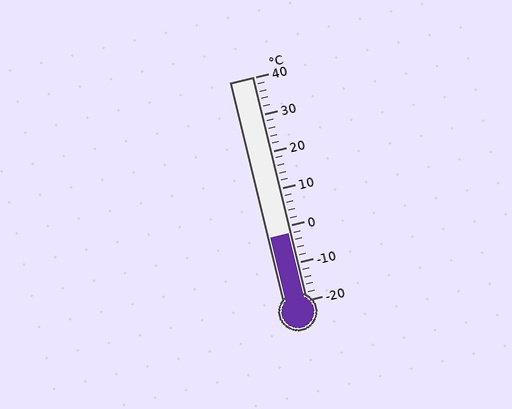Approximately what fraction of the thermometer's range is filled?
The thermometer is filled to approximately 30% of its range.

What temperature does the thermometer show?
The thermometer shows approximately -2°C.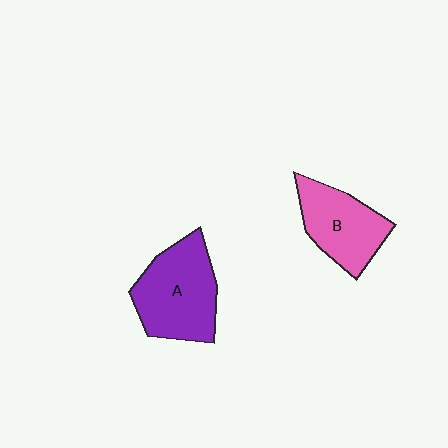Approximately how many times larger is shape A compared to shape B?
Approximately 1.3 times.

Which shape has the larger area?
Shape A (purple).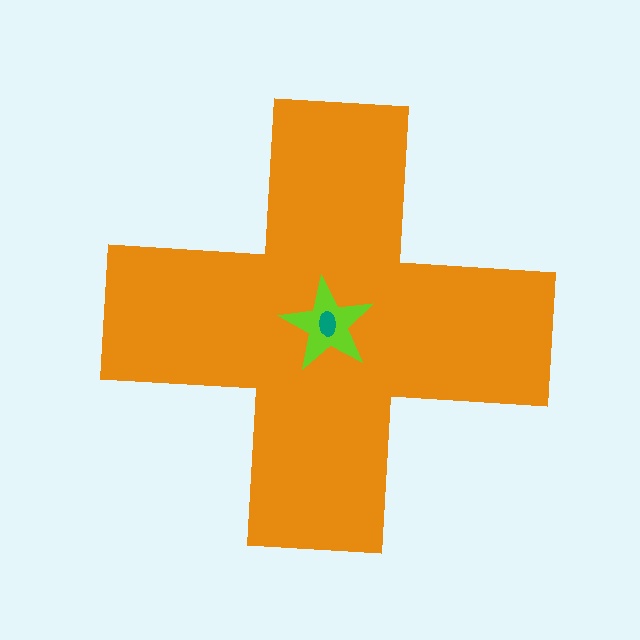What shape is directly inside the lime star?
The teal ellipse.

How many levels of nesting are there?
3.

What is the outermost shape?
The orange cross.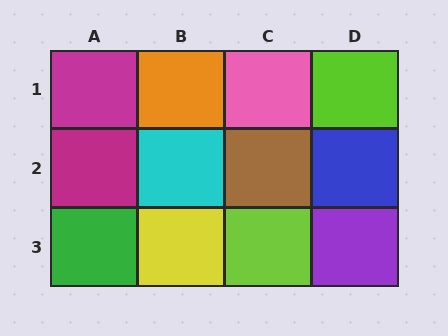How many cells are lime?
2 cells are lime.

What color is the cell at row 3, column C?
Lime.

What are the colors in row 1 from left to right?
Magenta, orange, pink, lime.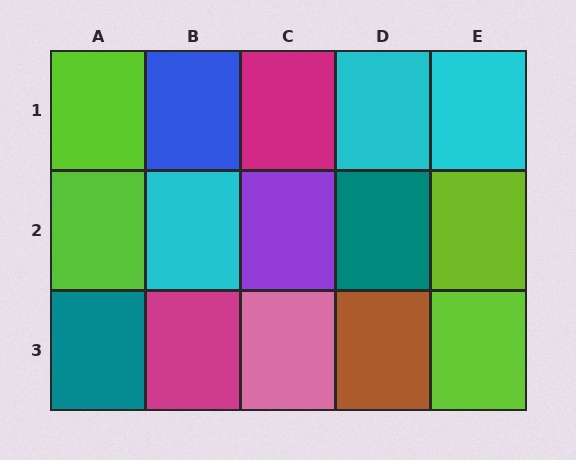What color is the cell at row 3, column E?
Lime.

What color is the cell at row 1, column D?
Cyan.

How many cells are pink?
1 cell is pink.